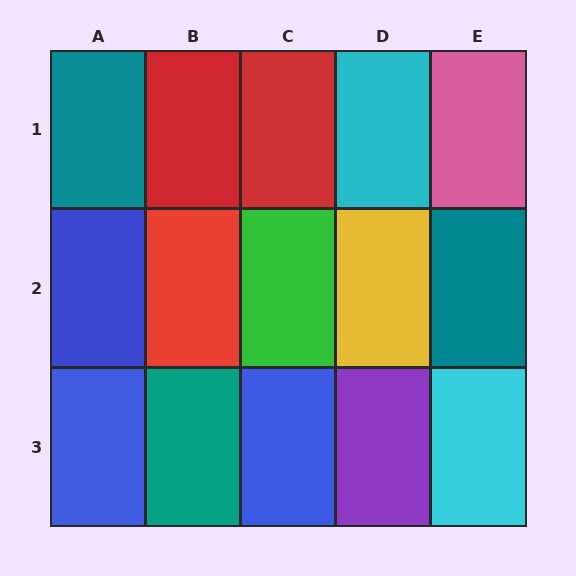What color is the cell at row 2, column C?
Green.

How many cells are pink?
1 cell is pink.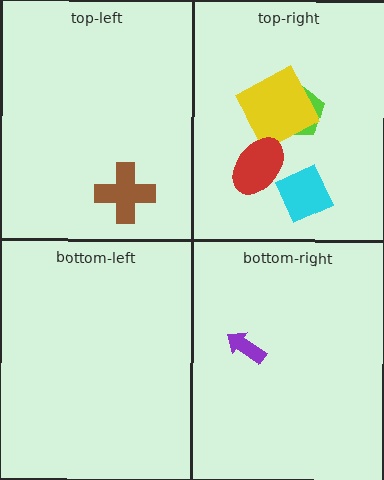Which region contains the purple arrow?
The bottom-right region.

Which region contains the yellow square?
The top-right region.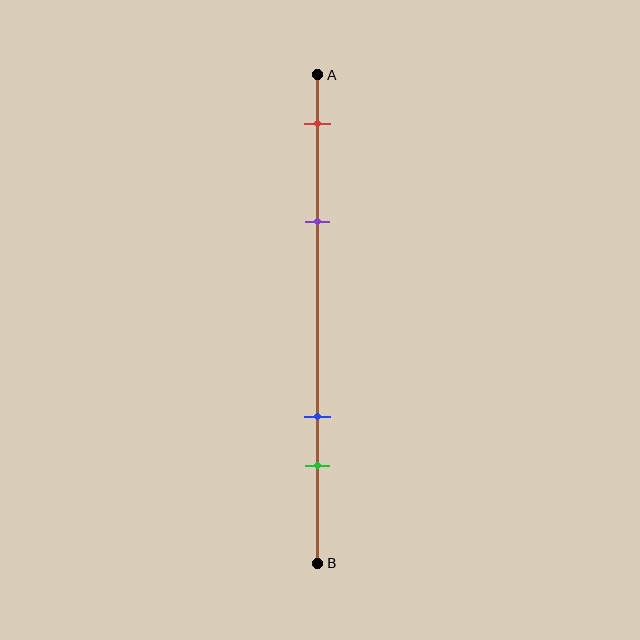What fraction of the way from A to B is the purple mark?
The purple mark is approximately 30% (0.3) of the way from A to B.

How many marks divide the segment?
There are 4 marks dividing the segment.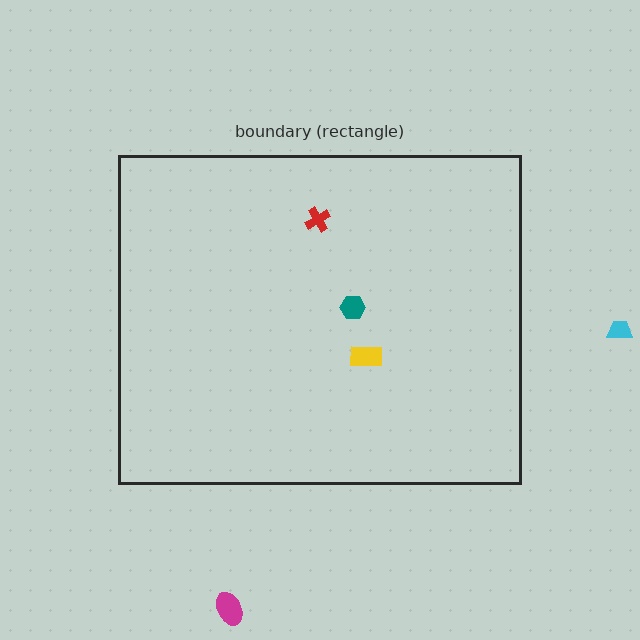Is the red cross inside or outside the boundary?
Inside.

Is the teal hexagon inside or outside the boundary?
Inside.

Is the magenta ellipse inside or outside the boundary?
Outside.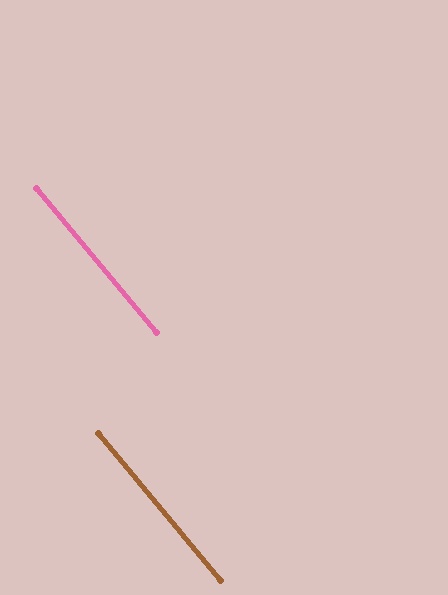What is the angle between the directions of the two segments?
Approximately 0 degrees.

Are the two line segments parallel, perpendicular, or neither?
Parallel — their directions differ by only 0.0°.